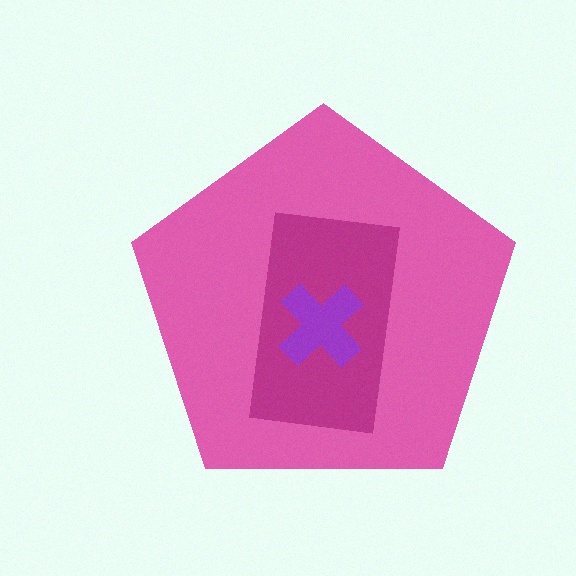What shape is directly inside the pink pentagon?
The magenta rectangle.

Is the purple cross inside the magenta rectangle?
Yes.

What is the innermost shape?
The purple cross.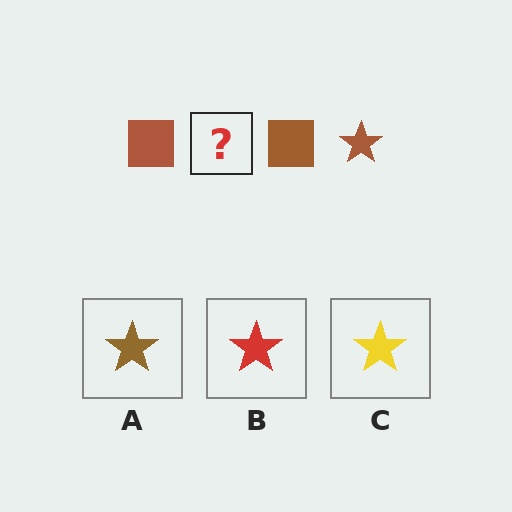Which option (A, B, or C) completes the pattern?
A.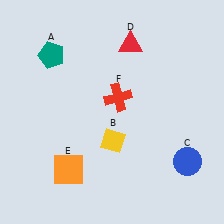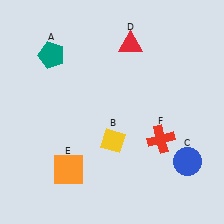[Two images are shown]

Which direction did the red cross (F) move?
The red cross (F) moved right.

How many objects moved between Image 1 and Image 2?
1 object moved between the two images.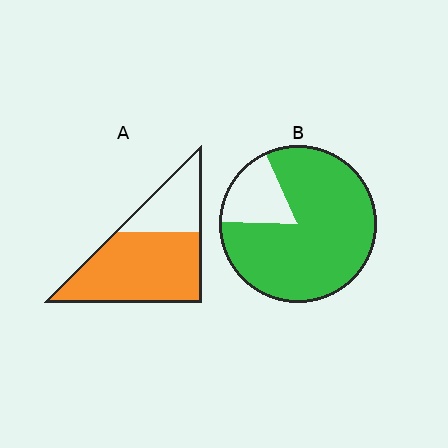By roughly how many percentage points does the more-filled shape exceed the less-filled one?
By roughly 15 percentage points (B over A).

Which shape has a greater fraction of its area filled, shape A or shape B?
Shape B.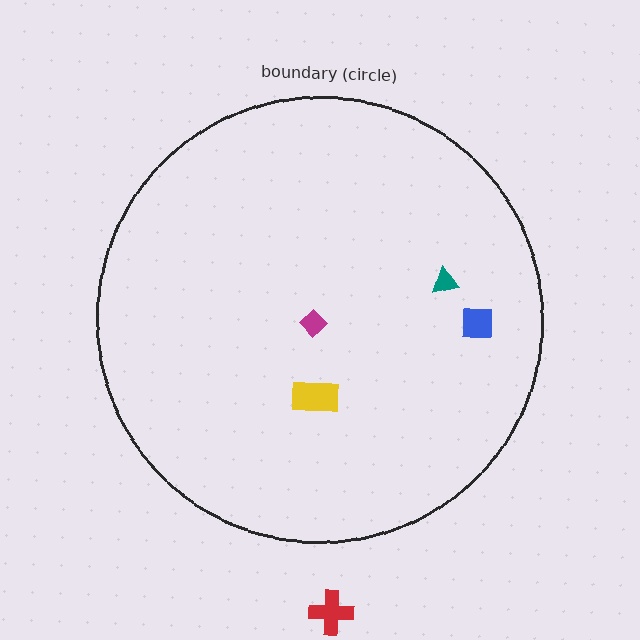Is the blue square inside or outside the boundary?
Inside.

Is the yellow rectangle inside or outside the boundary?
Inside.